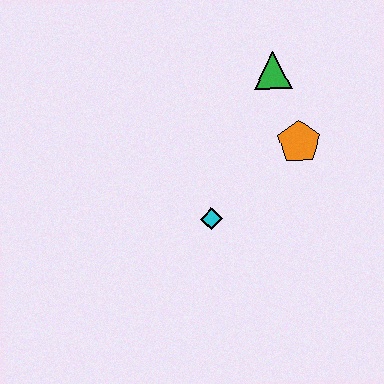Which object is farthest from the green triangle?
The cyan diamond is farthest from the green triangle.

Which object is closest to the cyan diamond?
The orange pentagon is closest to the cyan diamond.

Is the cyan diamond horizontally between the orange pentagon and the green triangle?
No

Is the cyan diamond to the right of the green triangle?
No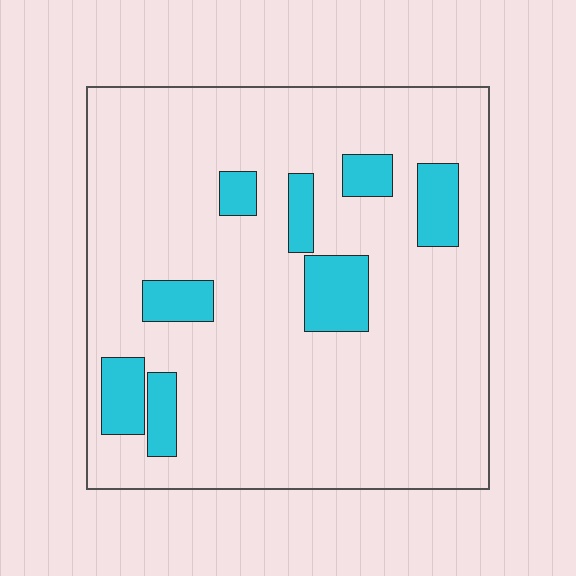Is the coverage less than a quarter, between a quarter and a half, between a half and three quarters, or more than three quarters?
Less than a quarter.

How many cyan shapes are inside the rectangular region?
8.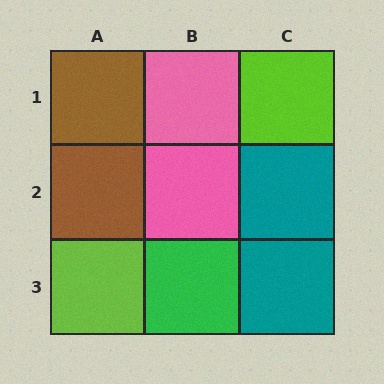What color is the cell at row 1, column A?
Brown.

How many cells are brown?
2 cells are brown.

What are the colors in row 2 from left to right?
Brown, pink, teal.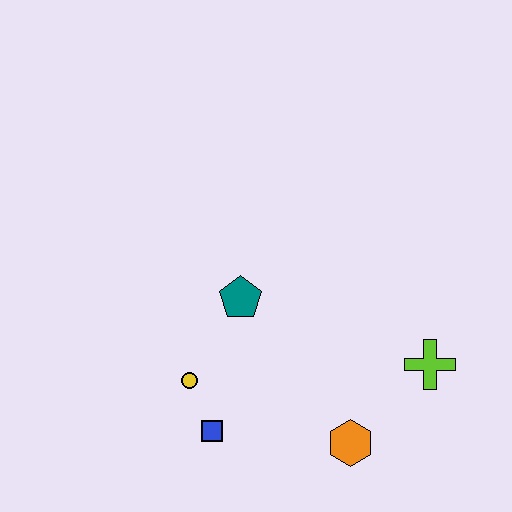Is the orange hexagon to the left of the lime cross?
Yes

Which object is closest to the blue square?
The yellow circle is closest to the blue square.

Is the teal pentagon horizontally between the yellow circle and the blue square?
No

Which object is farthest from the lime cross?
The yellow circle is farthest from the lime cross.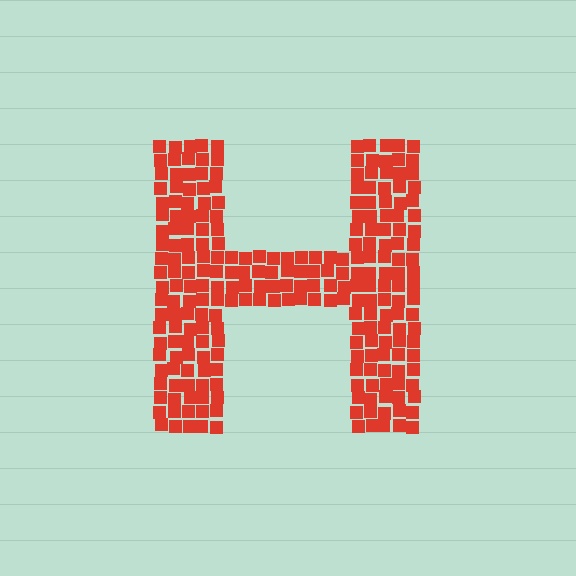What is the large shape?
The large shape is the letter H.